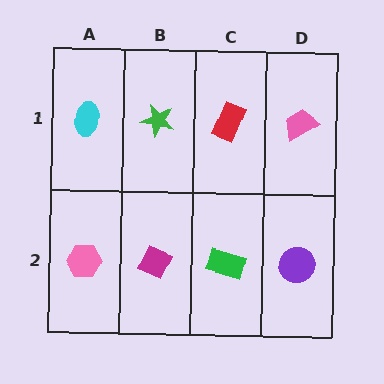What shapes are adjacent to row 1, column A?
A pink hexagon (row 2, column A), a green star (row 1, column B).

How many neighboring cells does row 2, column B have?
3.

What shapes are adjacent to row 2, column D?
A pink trapezoid (row 1, column D), a green rectangle (row 2, column C).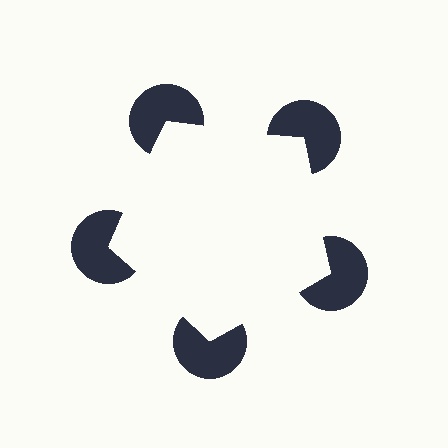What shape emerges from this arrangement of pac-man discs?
An illusory pentagon — its edges are inferred from the aligned wedge cuts in the pac-man discs, not physically drawn.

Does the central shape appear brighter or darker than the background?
It typically appears slightly brighter than the background, even though no actual brightness change is drawn.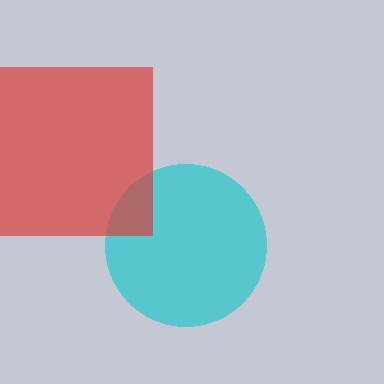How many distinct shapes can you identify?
There are 2 distinct shapes: a cyan circle, a red square.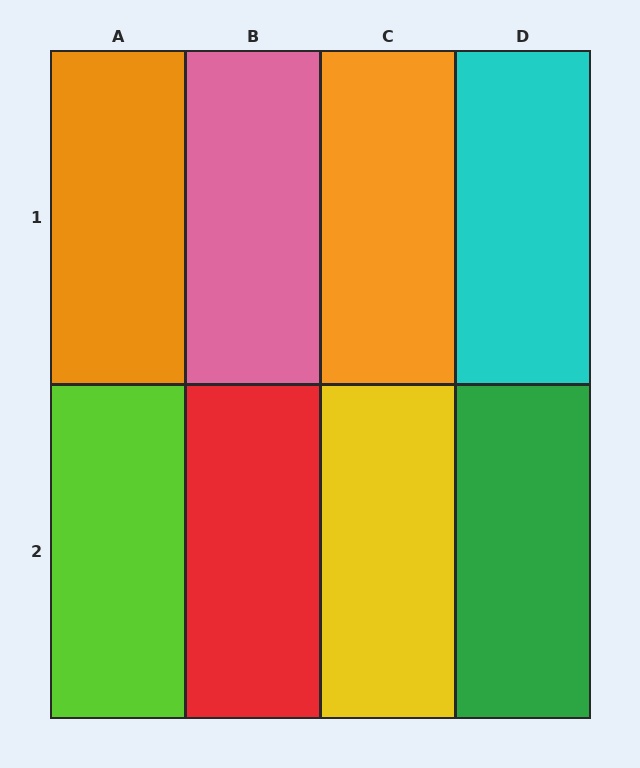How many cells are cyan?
1 cell is cyan.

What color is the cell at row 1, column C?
Orange.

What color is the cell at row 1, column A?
Orange.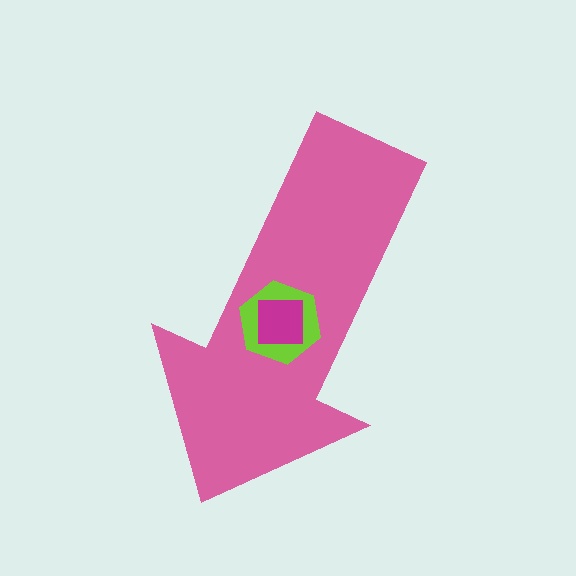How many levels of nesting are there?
3.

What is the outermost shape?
The pink arrow.